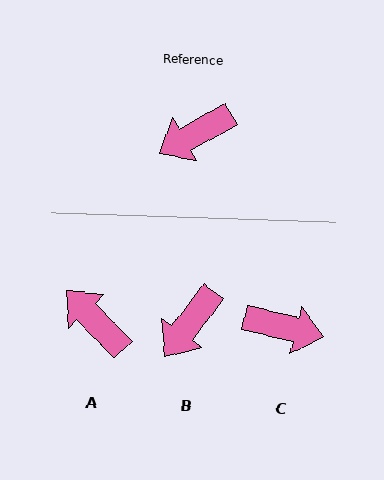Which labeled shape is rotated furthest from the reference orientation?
C, about 137 degrees away.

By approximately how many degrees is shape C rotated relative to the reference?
Approximately 137 degrees counter-clockwise.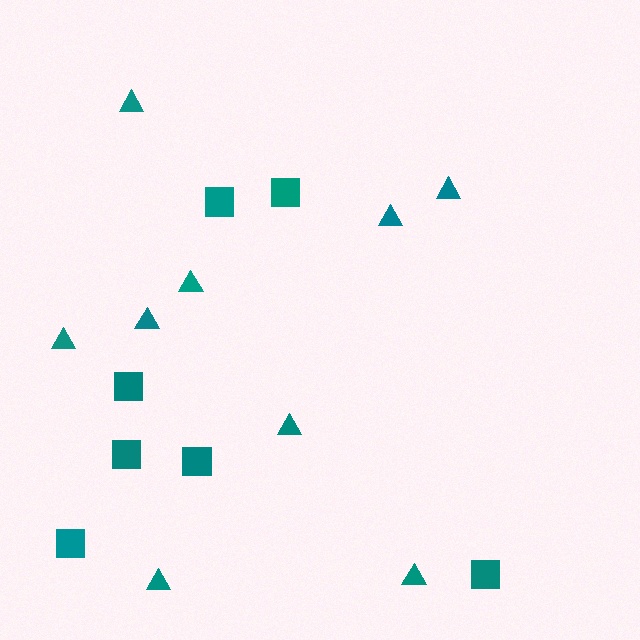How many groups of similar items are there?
There are 2 groups: one group of squares (7) and one group of triangles (9).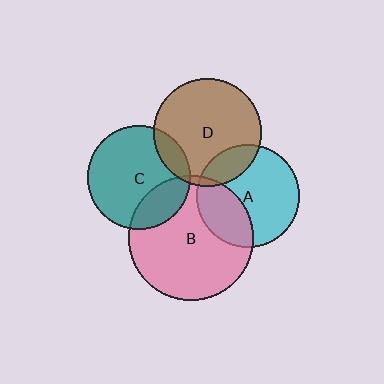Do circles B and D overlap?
Yes.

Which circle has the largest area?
Circle B (pink).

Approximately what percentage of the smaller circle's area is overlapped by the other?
Approximately 5%.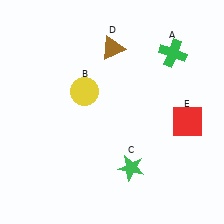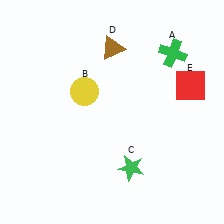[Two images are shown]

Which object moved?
The red square (E) moved up.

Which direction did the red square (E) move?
The red square (E) moved up.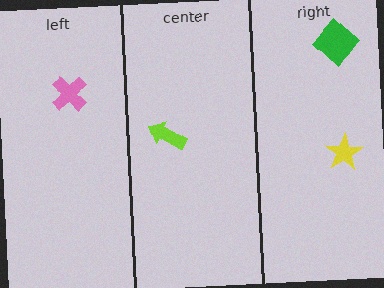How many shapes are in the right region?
2.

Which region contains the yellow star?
The right region.